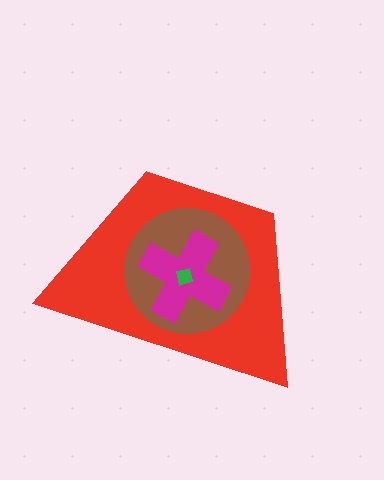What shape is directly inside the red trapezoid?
The brown circle.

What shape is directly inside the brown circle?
The magenta cross.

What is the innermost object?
The green square.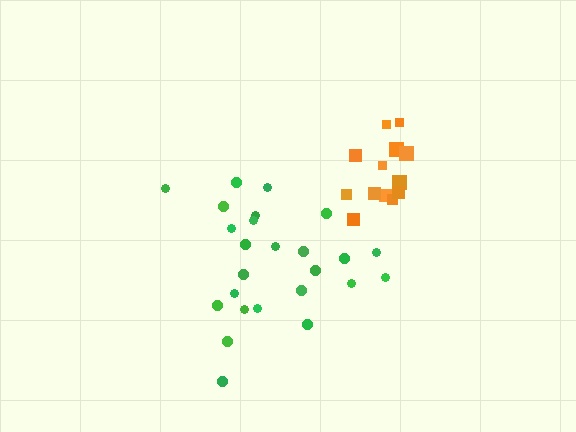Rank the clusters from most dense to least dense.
orange, green.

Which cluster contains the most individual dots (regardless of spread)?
Green (25).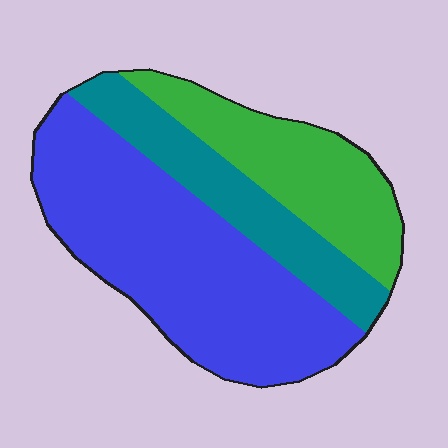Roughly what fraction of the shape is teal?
Teal takes up about one fifth (1/5) of the shape.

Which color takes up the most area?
Blue, at roughly 55%.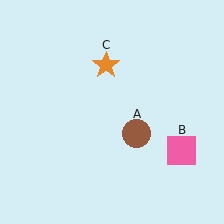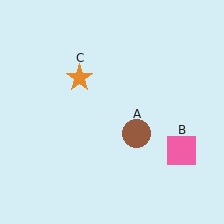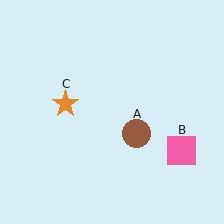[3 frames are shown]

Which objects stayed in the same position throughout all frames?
Brown circle (object A) and pink square (object B) remained stationary.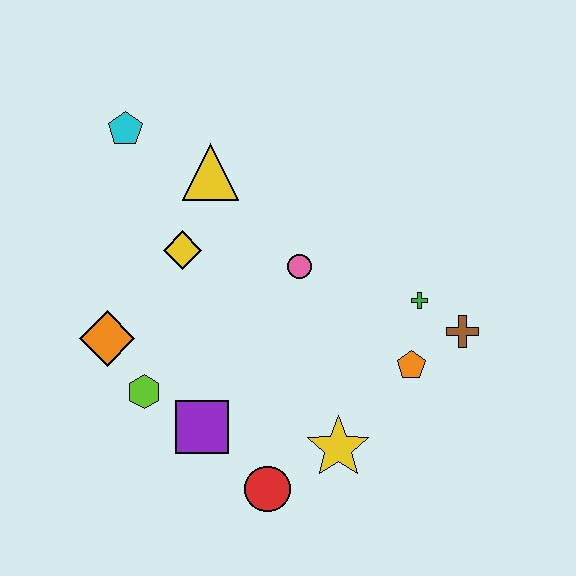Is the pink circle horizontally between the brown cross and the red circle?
Yes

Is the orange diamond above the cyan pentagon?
No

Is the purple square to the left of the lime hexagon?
No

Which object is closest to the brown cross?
The green cross is closest to the brown cross.